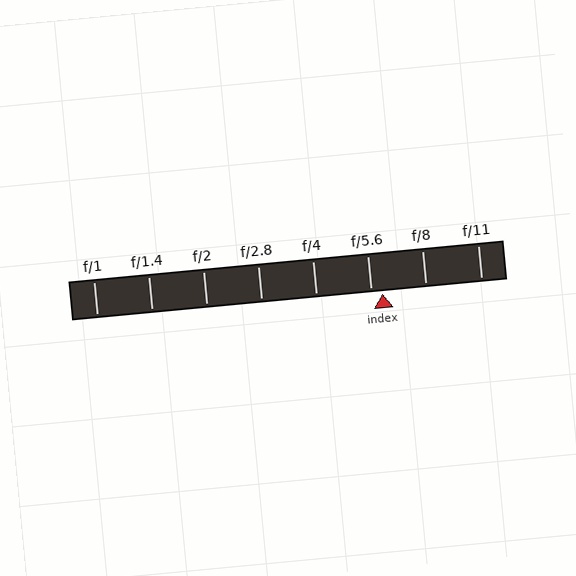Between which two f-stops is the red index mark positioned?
The index mark is between f/5.6 and f/8.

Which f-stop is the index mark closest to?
The index mark is closest to f/5.6.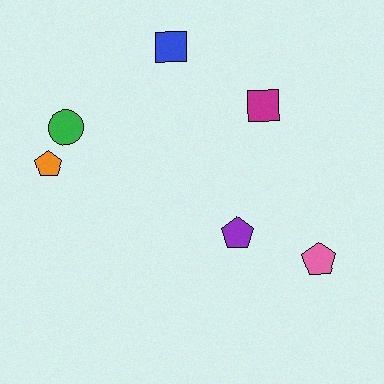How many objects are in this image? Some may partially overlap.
There are 6 objects.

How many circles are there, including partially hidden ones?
There is 1 circle.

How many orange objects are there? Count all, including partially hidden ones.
There is 1 orange object.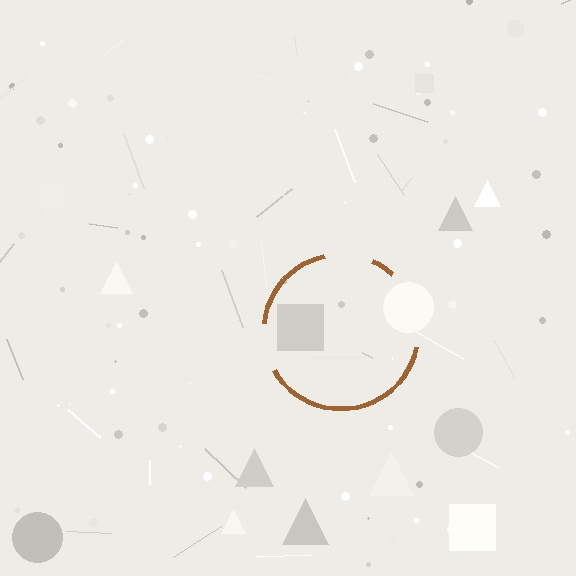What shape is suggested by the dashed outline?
The dashed outline suggests a circle.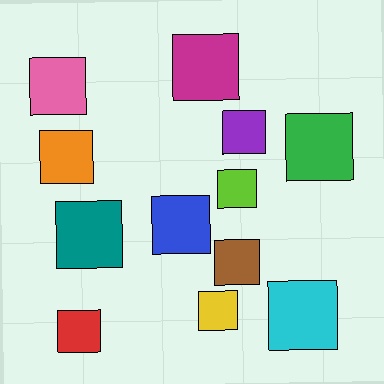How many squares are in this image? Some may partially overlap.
There are 12 squares.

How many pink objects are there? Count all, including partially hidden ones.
There is 1 pink object.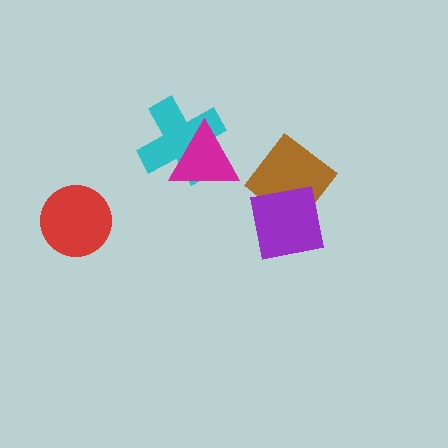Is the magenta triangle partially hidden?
No, no other shape covers it.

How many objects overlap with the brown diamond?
1 object overlaps with the brown diamond.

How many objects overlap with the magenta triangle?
1 object overlaps with the magenta triangle.